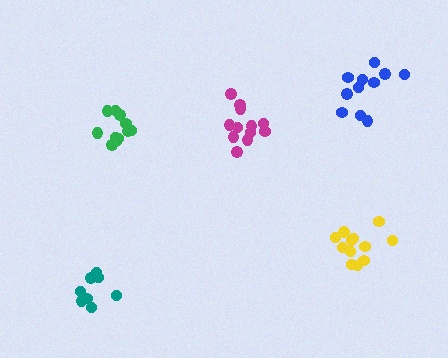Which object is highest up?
The blue cluster is topmost.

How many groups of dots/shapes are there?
There are 5 groups.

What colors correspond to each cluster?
The clusters are colored: teal, yellow, magenta, blue, green.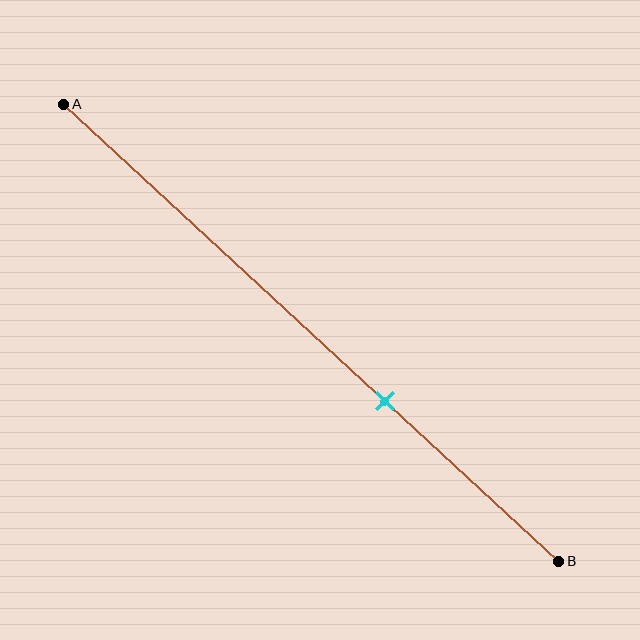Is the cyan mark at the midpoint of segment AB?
No, the mark is at about 65% from A, not at the 50% midpoint.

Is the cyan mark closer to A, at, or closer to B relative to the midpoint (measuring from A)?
The cyan mark is closer to point B than the midpoint of segment AB.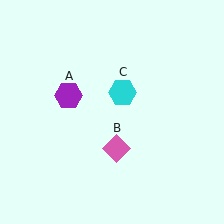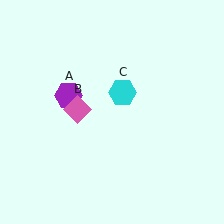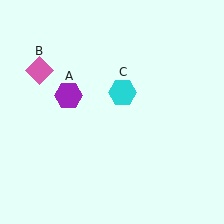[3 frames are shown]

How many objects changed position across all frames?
1 object changed position: pink diamond (object B).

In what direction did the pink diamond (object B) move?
The pink diamond (object B) moved up and to the left.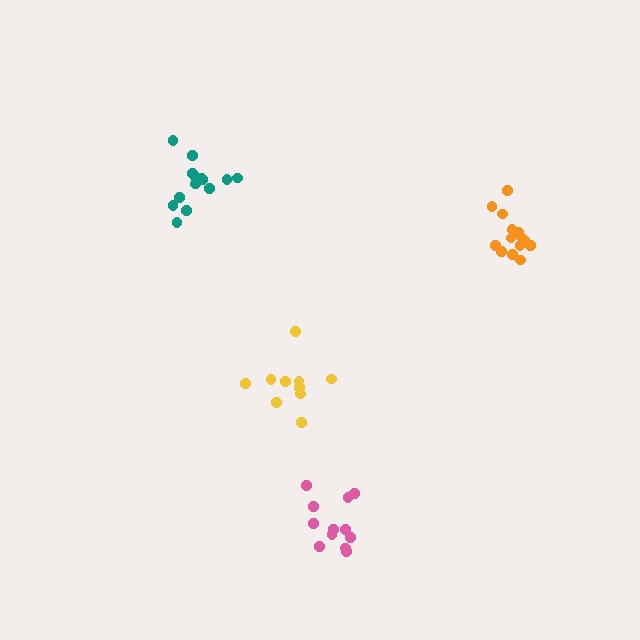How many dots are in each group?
Group 1: 10 dots, Group 2: 14 dots, Group 3: 14 dots, Group 4: 12 dots (50 total).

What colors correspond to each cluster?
The clusters are colored: yellow, teal, orange, pink.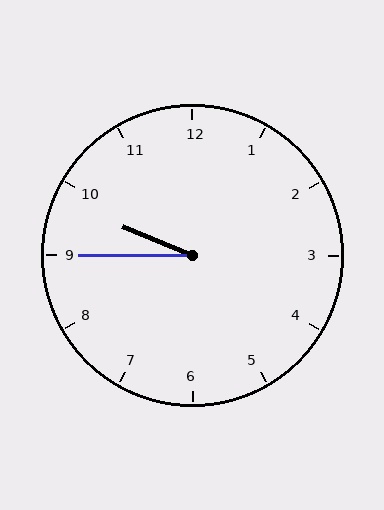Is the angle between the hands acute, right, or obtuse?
It is acute.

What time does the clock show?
9:45.